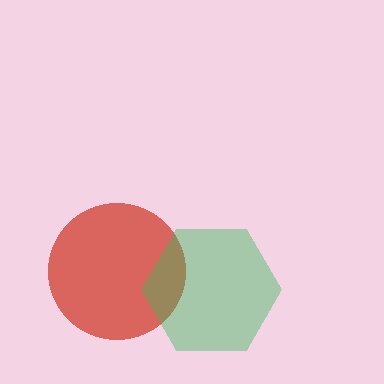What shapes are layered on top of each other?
The layered shapes are: a red circle, a green hexagon.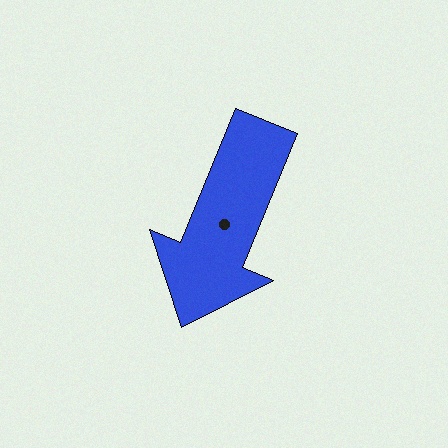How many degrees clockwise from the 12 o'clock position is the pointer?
Approximately 202 degrees.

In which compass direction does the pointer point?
South.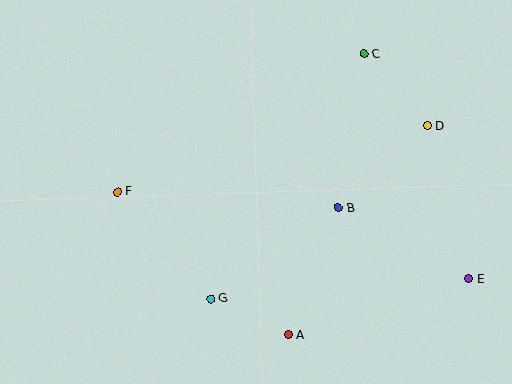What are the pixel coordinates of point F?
Point F is at (117, 192).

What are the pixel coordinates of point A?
Point A is at (288, 335).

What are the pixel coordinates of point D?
Point D is at (427, 126).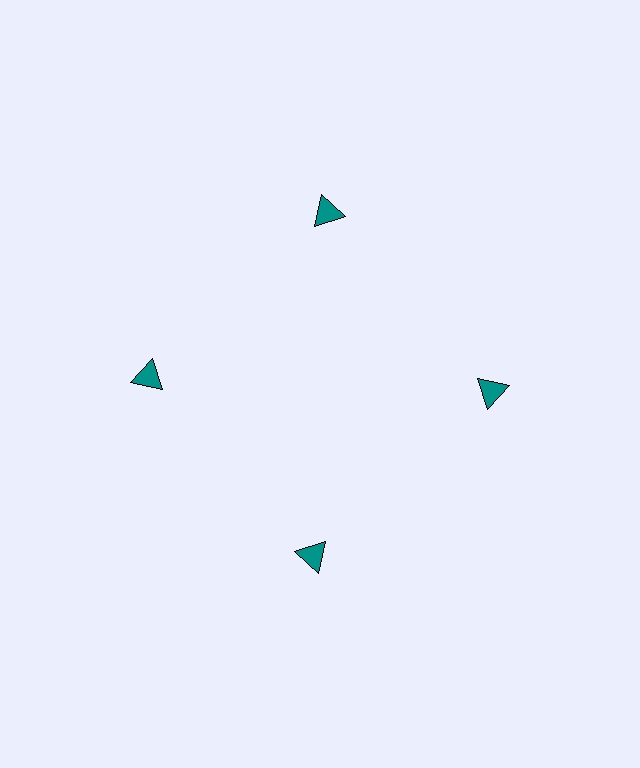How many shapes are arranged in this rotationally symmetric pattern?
There are 4 shapes, arranged in 4 groups of 1.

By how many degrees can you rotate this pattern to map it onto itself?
The pattern maps onto itself every 90 degrees of rotation.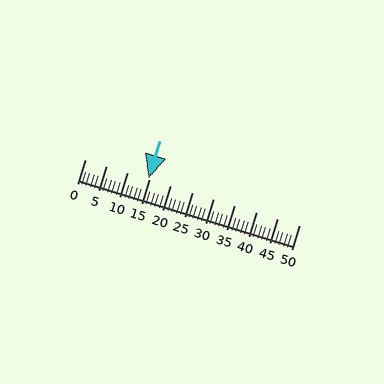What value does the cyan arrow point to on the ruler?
The cyan arrow points to approximately 15.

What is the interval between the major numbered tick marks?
The major tick marks are spaced 5 units apart.